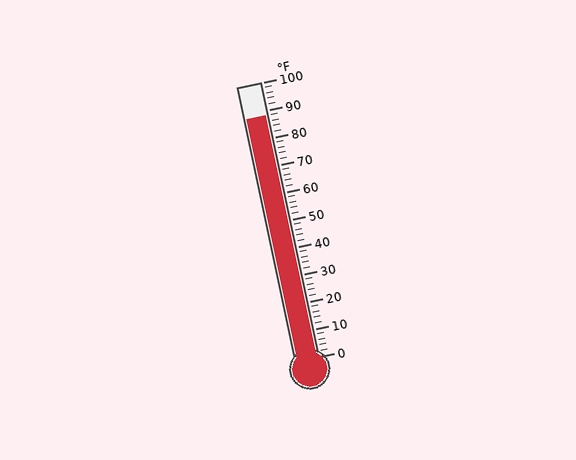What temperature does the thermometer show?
The thermometer shows approximately 88°F.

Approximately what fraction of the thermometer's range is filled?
The thermometer is filled to approximately 90% of its range.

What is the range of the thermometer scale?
The thermometer scale ranges from 0°F to 100°F.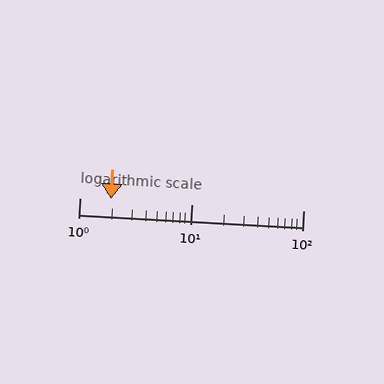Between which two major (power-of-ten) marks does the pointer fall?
The pointer is between 1 and 10.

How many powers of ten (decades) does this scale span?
The scale spans 2 decades, from 1 to 100.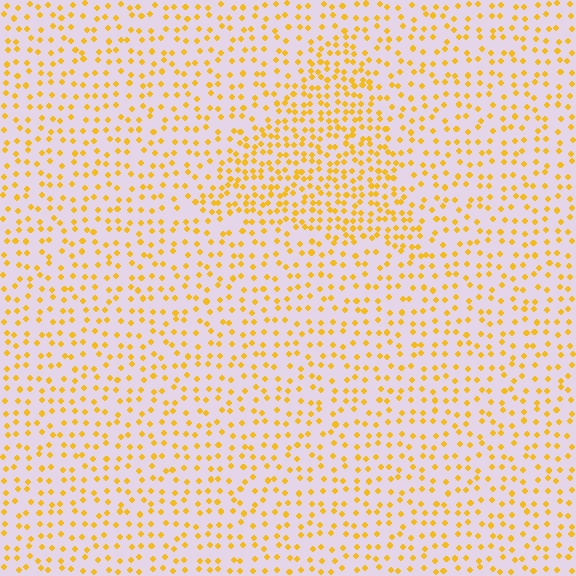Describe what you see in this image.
The image contains small yellow elements arranged at two different densities. A triangle-shaped region is visible where the elements are more densely packed than the surrounding area.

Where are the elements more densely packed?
The elements are more densely packed inside the triangle boundary.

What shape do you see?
I see a triangle.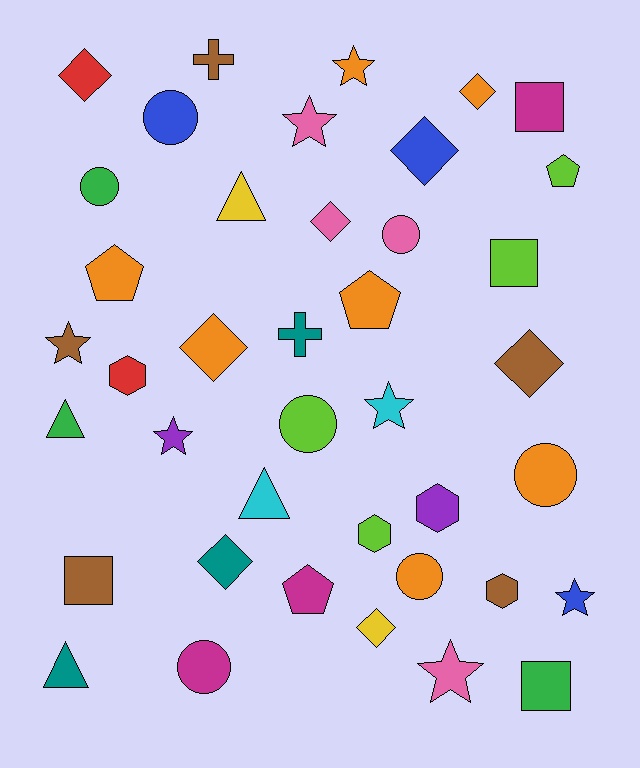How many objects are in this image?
There are 40 objects.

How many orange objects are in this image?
There are 7 orange objects.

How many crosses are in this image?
There are 2 crosses.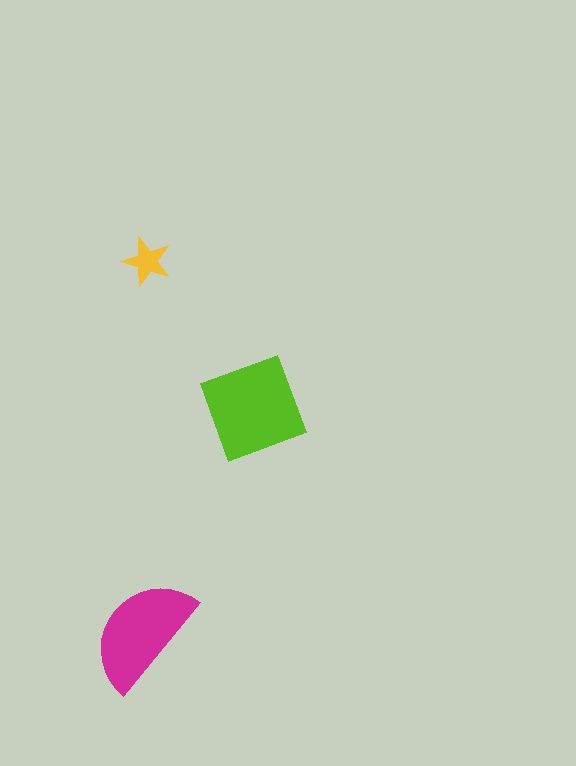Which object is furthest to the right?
The lime square is rightmost.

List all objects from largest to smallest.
The lime square, the magenta semicircle, the yellow star.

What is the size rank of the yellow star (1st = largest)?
3rd.